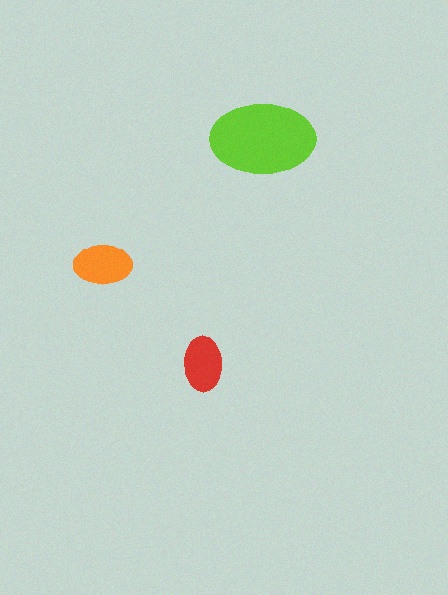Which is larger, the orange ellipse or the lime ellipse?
The lime one.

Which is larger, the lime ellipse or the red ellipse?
The lime one.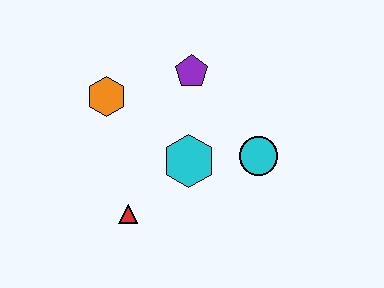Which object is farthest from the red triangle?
The purple pentagon is farthest from the red triangle.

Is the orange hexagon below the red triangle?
No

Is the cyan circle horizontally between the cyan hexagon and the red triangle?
No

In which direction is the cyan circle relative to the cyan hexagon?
The cyan circle is to the right of the cyan hexagon.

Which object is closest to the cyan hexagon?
The cyan circle is closest to the cyan hexagon.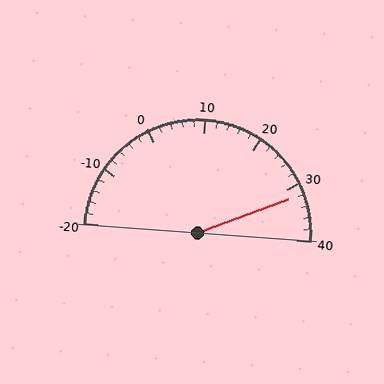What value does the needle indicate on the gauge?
The needle indicates approximately 32.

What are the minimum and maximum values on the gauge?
The gauge ranges from -20 to 40.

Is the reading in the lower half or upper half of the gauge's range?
The reading is in the upper half of the range (-20 to 40).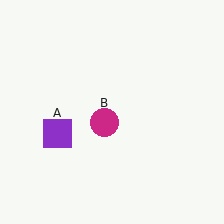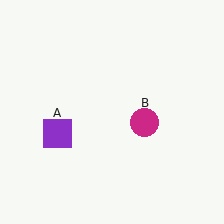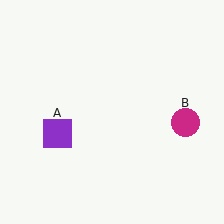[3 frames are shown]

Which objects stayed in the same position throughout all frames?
Purple square (object A) remained stationary.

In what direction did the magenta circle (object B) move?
The magenta circle (object B) moved right.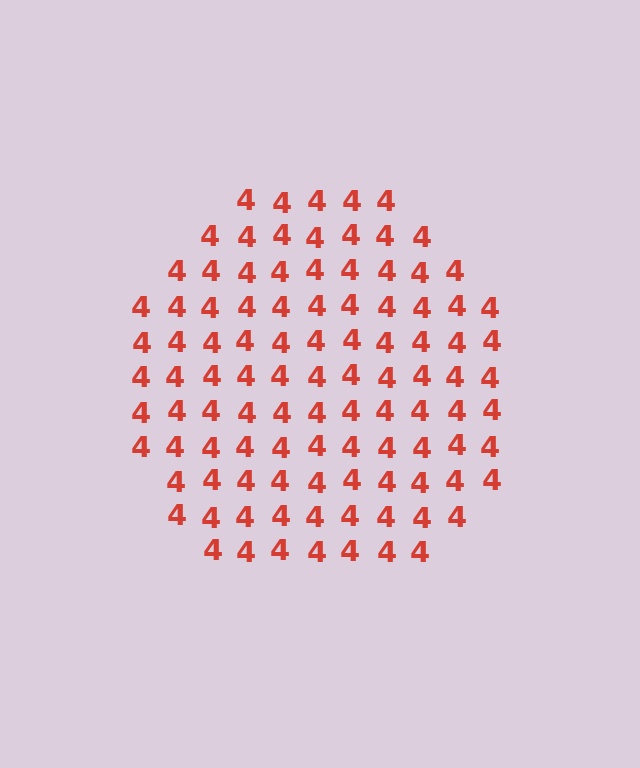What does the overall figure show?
The overall figure shows a circle.